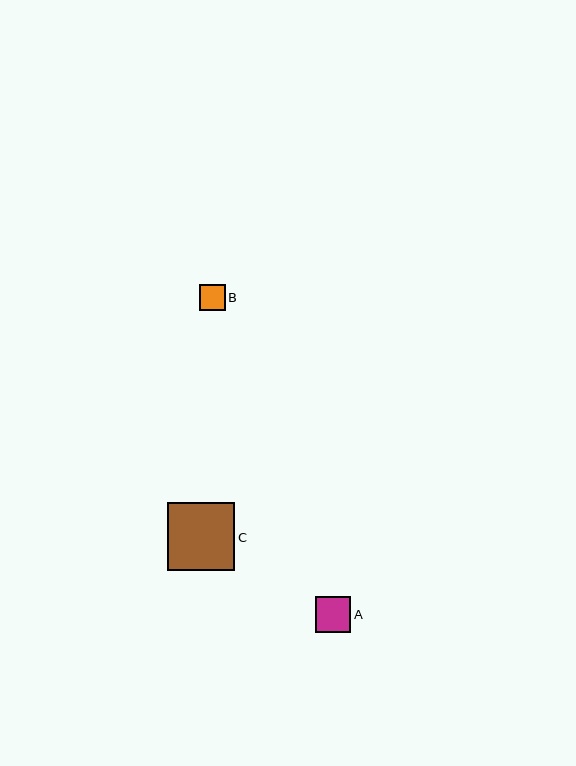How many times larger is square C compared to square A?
Square C is approximately 1.9 times the size of square A.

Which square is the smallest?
Square B is the smallest with a size of approximately 26 pixels.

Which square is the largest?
Square C is the largest with a size of approximately 67 pixels.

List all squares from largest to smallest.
From largest to smallest: C, A, B.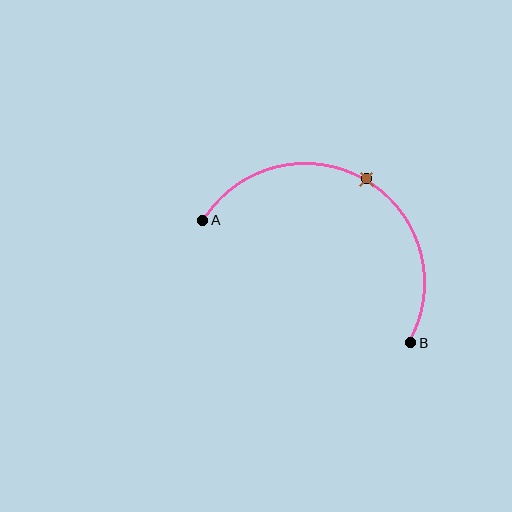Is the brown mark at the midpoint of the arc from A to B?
Yes. The brown mark lies on the arc at equal arc-length from both A and B — it is the arc midpoint.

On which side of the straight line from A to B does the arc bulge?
The arc bulges above the straight line connecting A and B.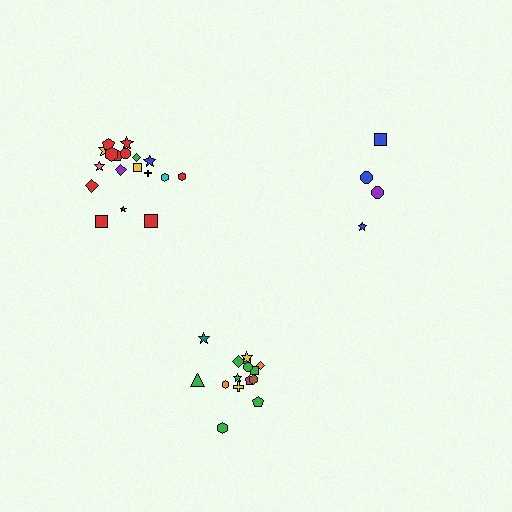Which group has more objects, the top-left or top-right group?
The top-left group.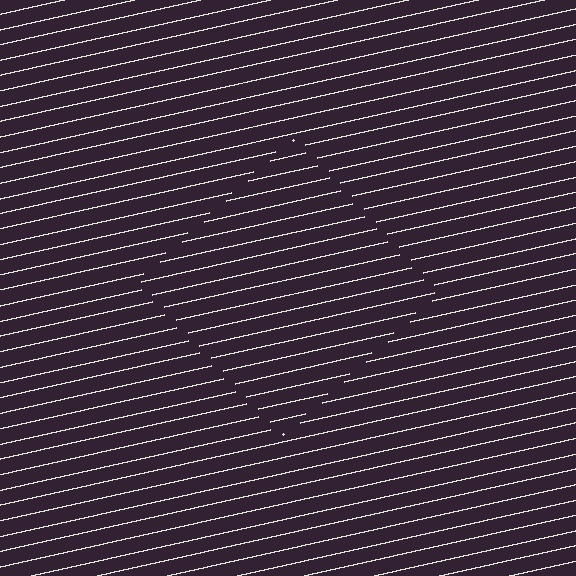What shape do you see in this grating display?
An illusory square. The interior of the shape contains the same grating, shifted by half a period — the contour is defined by the phase discontinuity where line-ends from the inner and outer gratings abut.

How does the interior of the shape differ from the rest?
The interior of the shape contains the same grating, shifted by half a period — the contour is defined by the phase discontinuity where line-ends from the inner and outer gratings abut.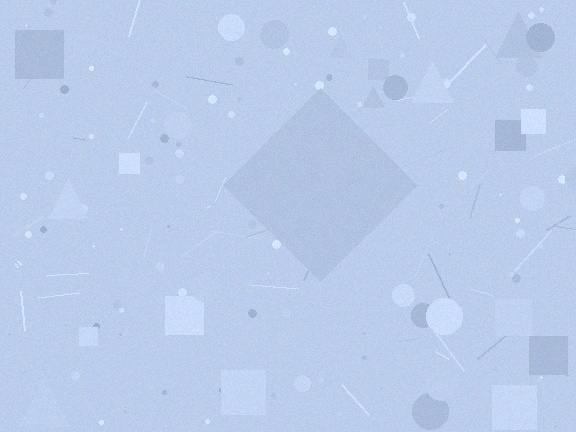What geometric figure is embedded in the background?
A diamond is embedded in the background.